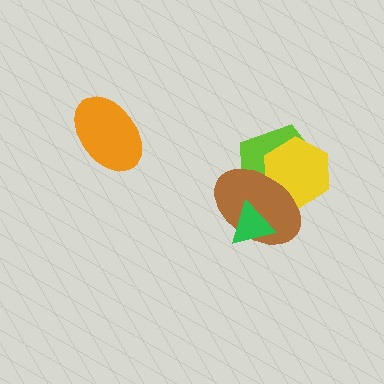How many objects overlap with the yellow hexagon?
2 objects overlap with the yellow hexagon.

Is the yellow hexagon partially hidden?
Yes, it is partially covered by another shape.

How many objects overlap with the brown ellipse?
3 objects overlap with the brown ellipse.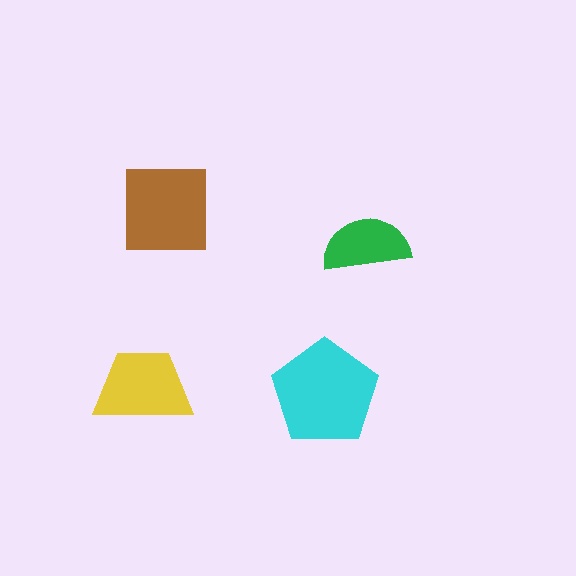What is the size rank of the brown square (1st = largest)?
2nd.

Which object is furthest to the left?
The yellow trapezoid is leftmost.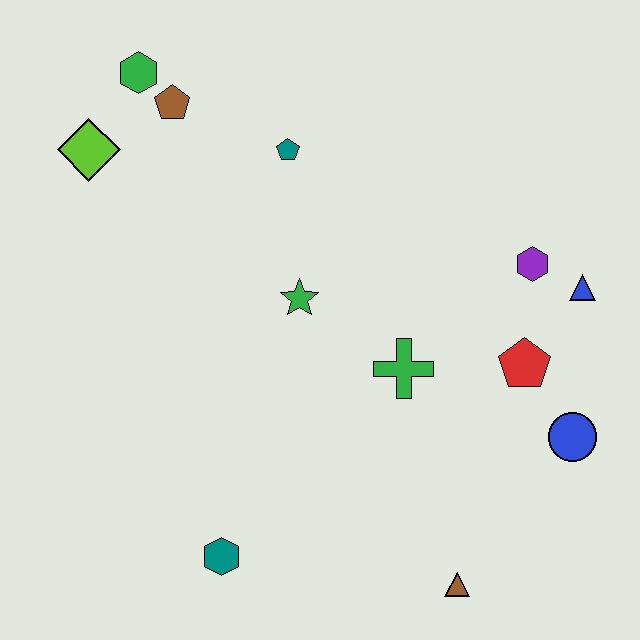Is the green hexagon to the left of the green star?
Yes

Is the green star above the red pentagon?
Yes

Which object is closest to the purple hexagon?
The blue triangle is closest to the purple hexagon.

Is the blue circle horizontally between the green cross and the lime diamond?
No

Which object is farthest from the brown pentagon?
The brown triangle is farthest from the brown pentagon.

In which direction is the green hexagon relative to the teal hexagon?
The green hexagon is above the teal hexagon.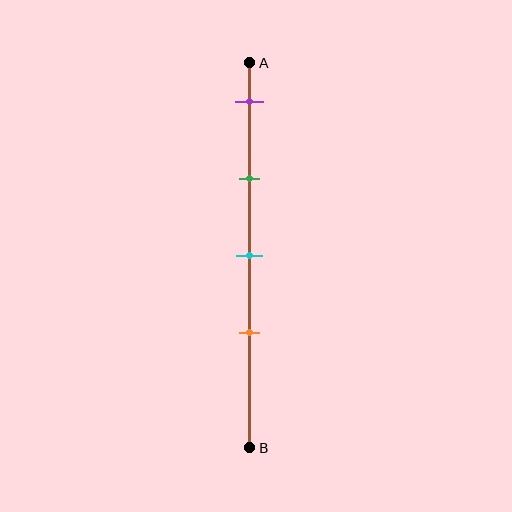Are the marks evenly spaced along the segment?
Yes, the marks are approximately evenly spaced.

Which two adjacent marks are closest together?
The cyan and orange marks are the closest adjacent pair.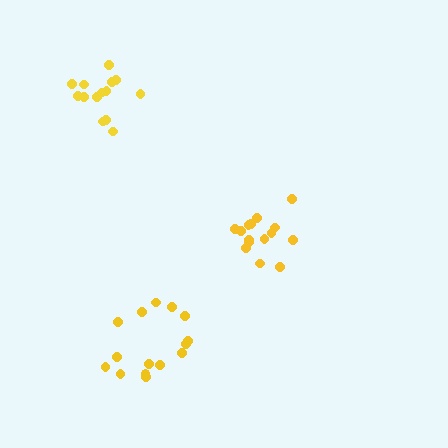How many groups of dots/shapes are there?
There are 3 groups.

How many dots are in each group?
Group 1: 15 dots, Group 2: 15 dots, Group 3: 14 dots (44 total).